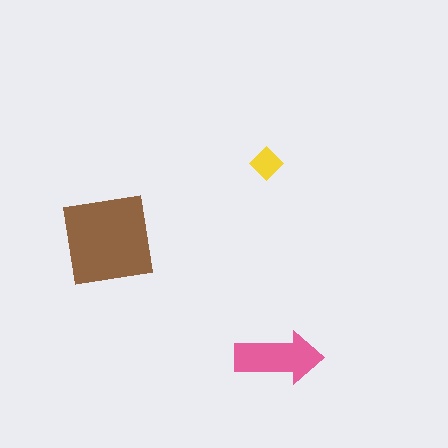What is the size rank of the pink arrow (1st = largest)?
2nd.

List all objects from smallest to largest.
The yellow diamond, the pink arrow, the brown square.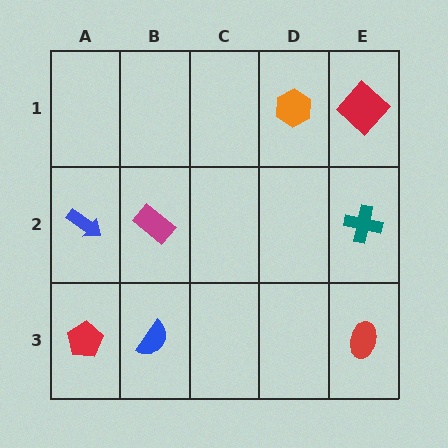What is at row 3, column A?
A red pentagon.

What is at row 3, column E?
A red ellipse.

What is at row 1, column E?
A red diamond.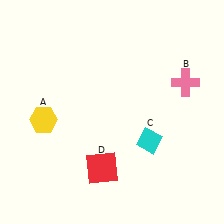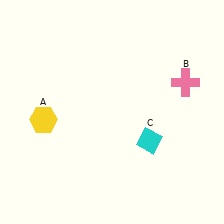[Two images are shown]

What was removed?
The red square (D) was removed in Image 2.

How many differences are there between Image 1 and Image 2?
There is 1 difference between the two images.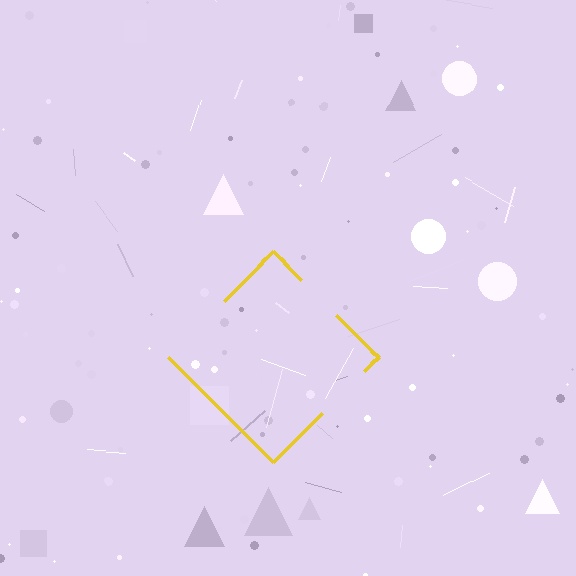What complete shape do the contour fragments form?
The contour fragments form a diamond.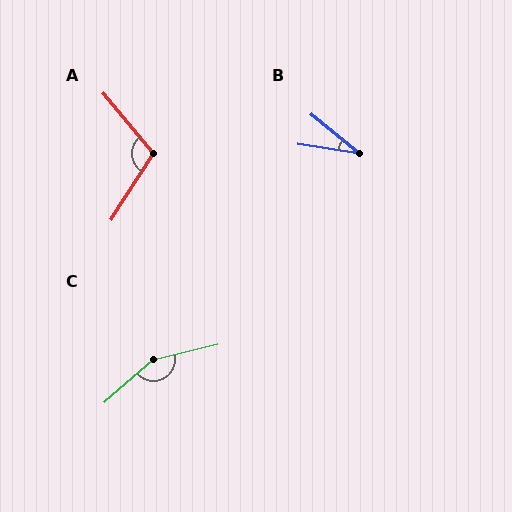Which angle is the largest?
C, at approximately 152 degrees.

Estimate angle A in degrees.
Approximately 108 degrees.